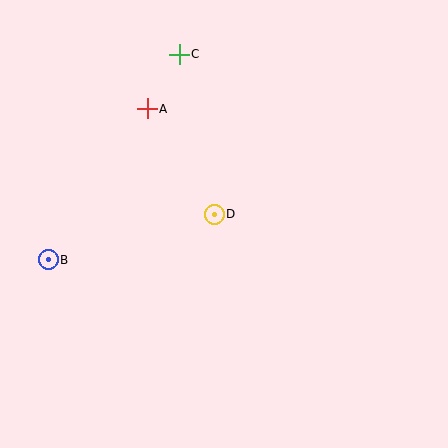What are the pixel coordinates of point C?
Point C is at (179, 54).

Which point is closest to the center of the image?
Point D at (214, 214) is closest to the center.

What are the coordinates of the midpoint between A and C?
The midpoint between A and C is at (163, 82).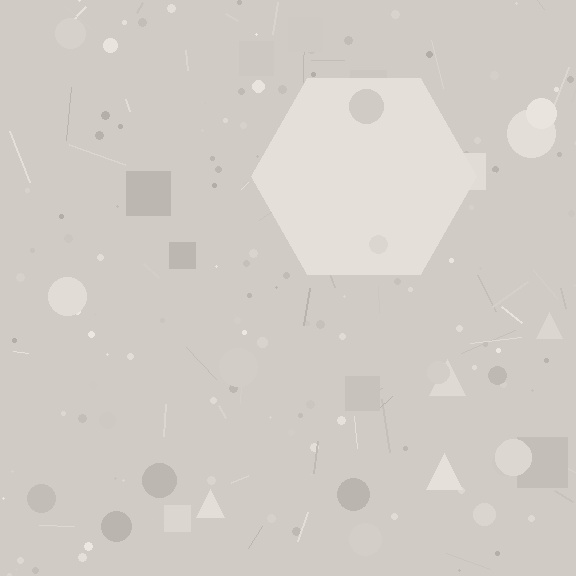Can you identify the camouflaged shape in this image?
The camouflaged shape is a hexagon.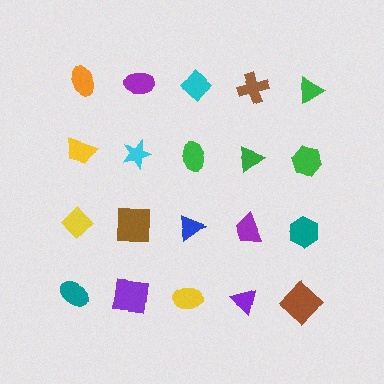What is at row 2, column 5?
A green hexagon.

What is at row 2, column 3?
A green ellipse.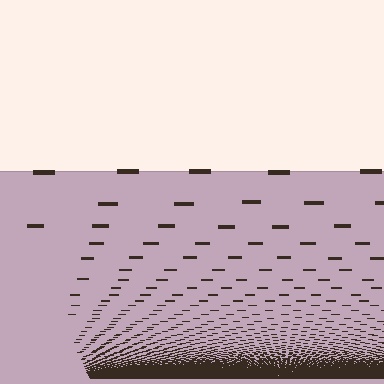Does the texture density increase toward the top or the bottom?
Density increases toward the bottom.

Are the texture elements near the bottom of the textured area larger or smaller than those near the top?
Smaller. The gradient is inverted — elements near the bottom are smaller and denser.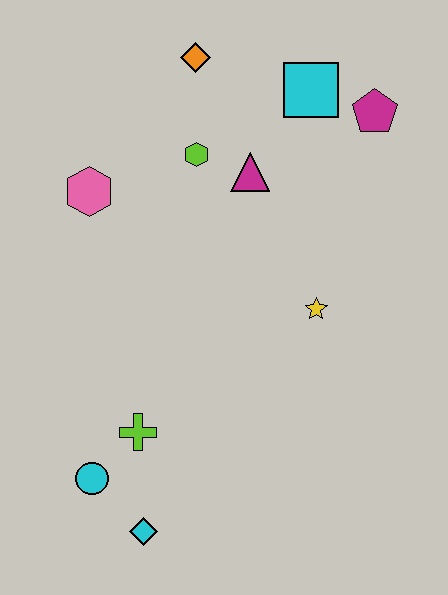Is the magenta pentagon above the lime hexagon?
Yes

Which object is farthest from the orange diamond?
The cyan diamond is farthest from the orange diamond.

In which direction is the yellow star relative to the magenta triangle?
The yellow star is below the magenta triangle.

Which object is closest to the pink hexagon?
The lime hexagon is closest to the pink hexagon.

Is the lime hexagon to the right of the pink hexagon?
Yes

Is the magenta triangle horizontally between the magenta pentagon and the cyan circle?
Yes